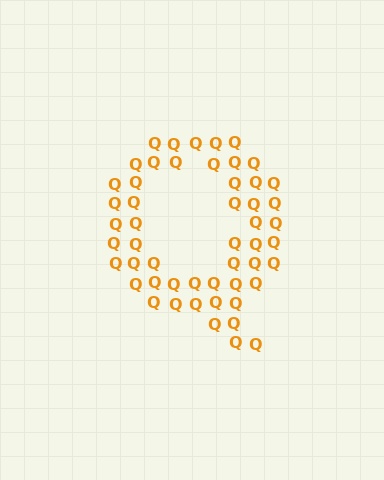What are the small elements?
The small elements are letter Q's.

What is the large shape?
The large shape is the letter Q.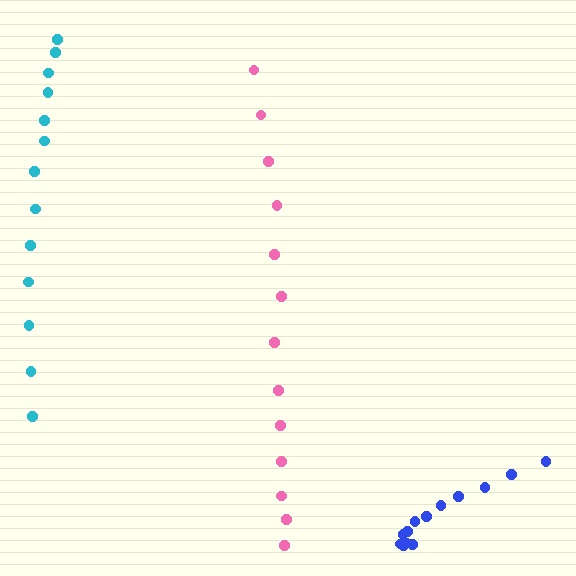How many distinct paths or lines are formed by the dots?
There are 3 distinct paths.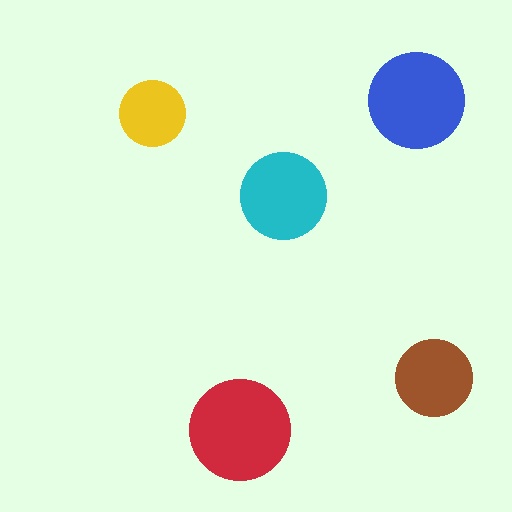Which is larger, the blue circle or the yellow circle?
The blue one.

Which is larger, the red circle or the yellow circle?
The red one.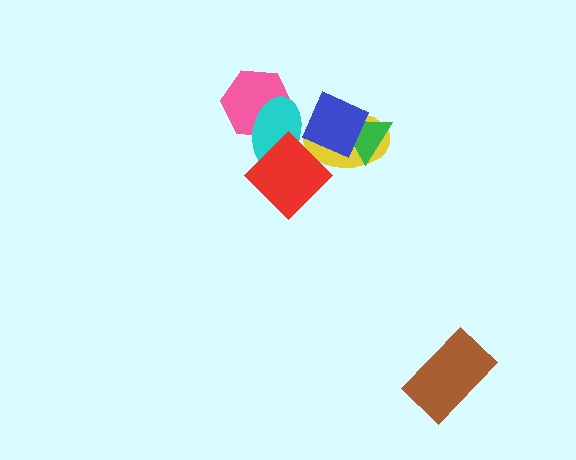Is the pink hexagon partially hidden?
Yes, it is partially covered by another shape.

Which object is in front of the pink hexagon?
The cyan ellipse is in front of the pink hexagon.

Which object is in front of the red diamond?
The blue diamond is in front of the red diamond.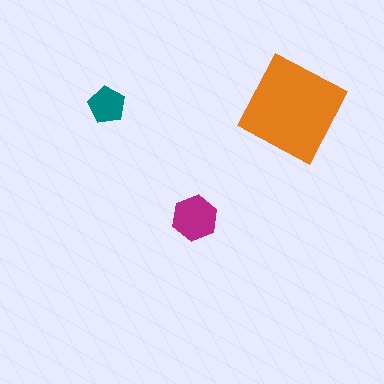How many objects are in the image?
There are 3 objects in the image.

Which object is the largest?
The orange diamond.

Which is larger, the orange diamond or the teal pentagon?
The orange diamond.